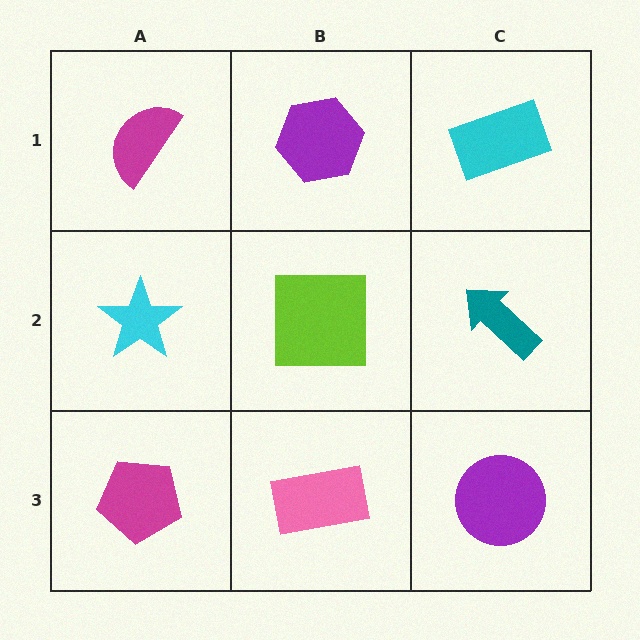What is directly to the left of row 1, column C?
A purple hexagon.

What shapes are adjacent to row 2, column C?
A cyan rectangle (row 1, column C), a purple circle (row 3, column C), a lime square (row 2, column B).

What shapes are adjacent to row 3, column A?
A cyan star (row 2, column A), a pink rectangle (row 3, column B).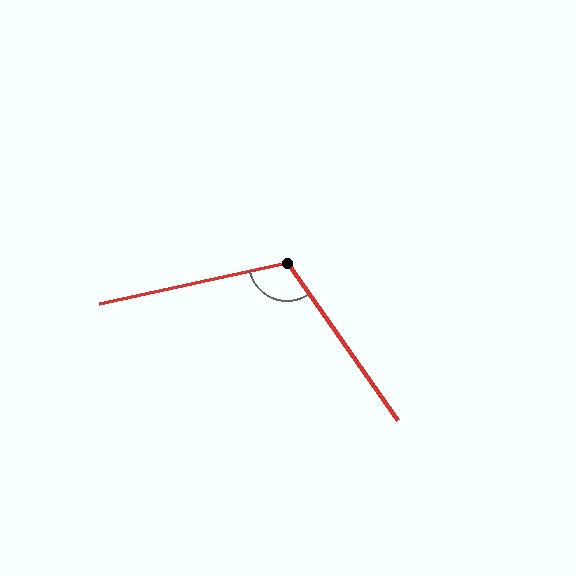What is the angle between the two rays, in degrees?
Approximately 112 degrees.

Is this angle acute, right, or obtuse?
It is obtuse.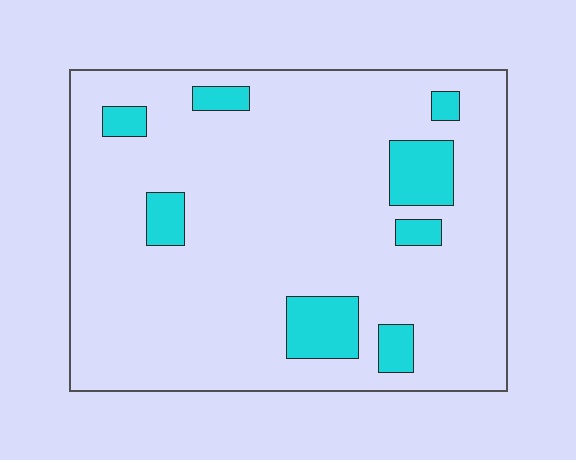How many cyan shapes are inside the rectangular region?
8.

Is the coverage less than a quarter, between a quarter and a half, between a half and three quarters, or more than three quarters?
Less than a quarter.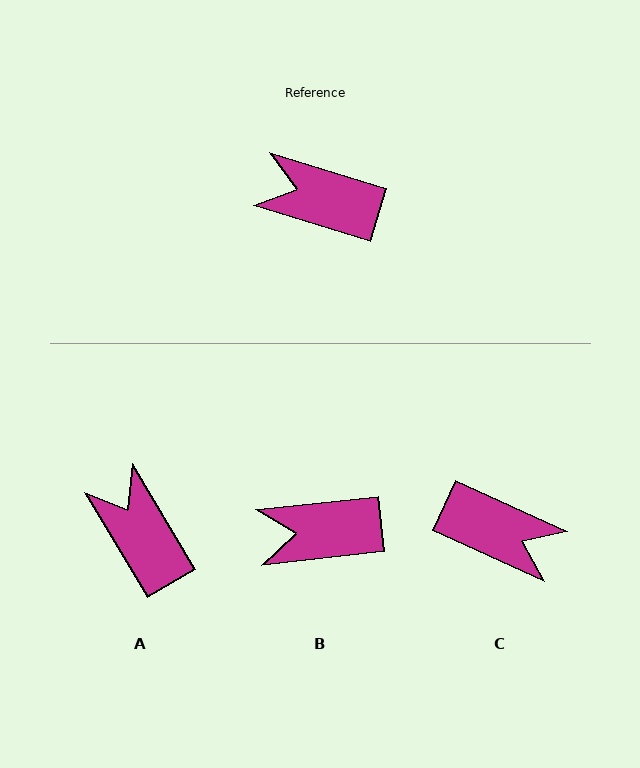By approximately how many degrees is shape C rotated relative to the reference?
Approximately 172 degrees counter-clockwise.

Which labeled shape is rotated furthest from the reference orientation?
C, about 172 degrees away.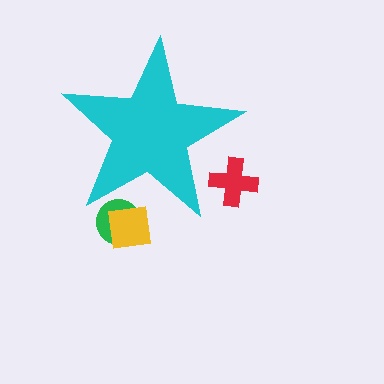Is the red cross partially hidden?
Yes, the red cross is partially hidden behind the cyan star.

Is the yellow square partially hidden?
Yes, the yellow square is partially hidden behind the cyan star.